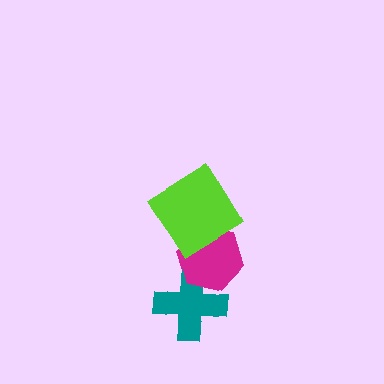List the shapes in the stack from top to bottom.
From top to bottom: the lime diamond, the magenta hexagon, the teal cross.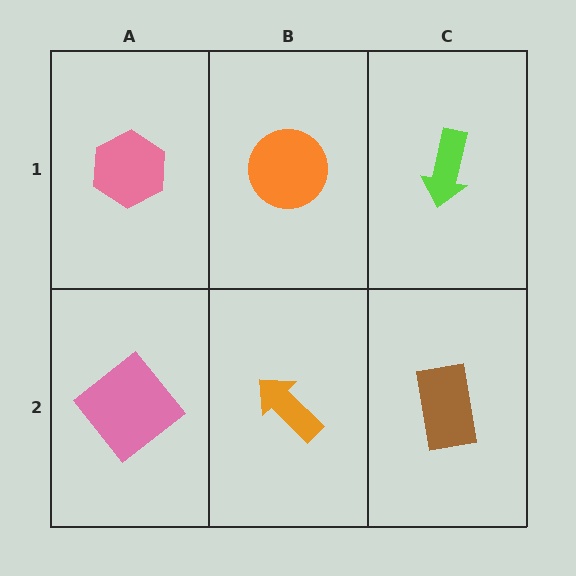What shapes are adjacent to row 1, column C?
A brown rectangle (row 2, column C), an orange circle (row 1, column B).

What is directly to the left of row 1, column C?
An orange circle.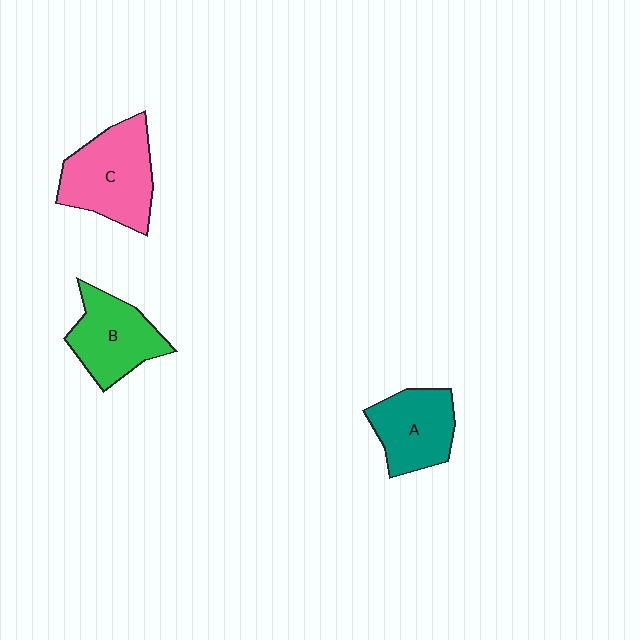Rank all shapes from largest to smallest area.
From largest to smallest: C (pink), B (green), A (teal).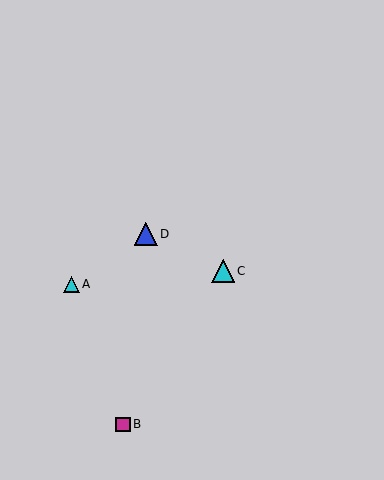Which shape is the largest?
The cyan triangle (labeled C) is the largest.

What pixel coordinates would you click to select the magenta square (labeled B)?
Click at (123, 424) to select the magenta square B.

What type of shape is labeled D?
Shape D is a blue triangle.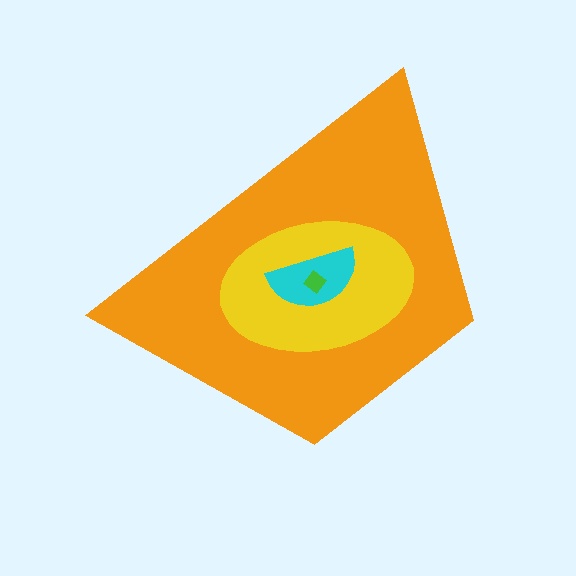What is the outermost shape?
The orange trapezoid.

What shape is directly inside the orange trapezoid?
The yellow ellipse.